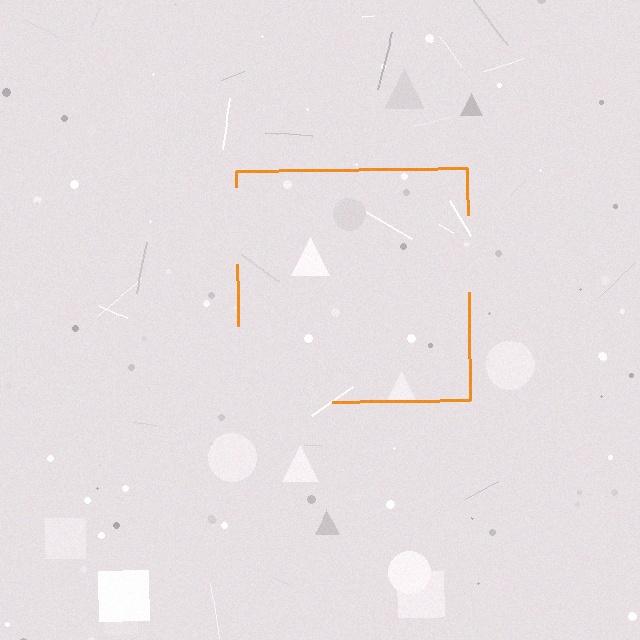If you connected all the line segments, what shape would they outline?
They would outline a square.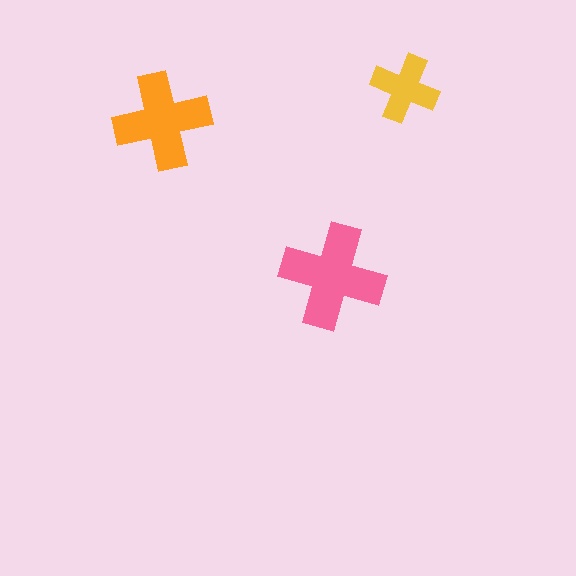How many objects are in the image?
There are 3 objects in the image.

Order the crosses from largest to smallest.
the pink one, the orange one, the yellow one.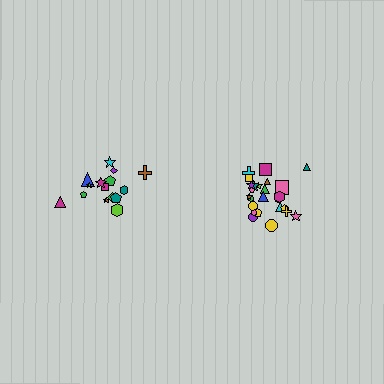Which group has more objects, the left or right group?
The right group.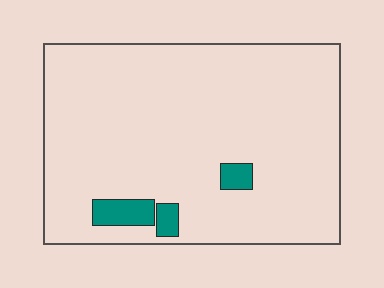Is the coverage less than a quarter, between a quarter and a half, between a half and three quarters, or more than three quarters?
Less than a quarter.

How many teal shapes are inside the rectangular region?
3.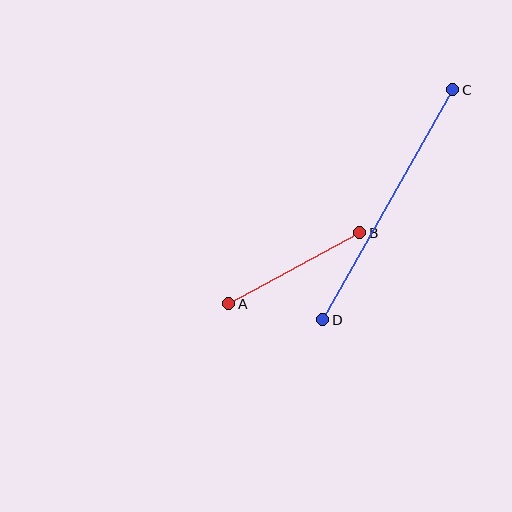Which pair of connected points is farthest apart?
Points C and D are farthest apart.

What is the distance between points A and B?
The distance is approximately 149 pixels.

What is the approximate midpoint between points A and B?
The midpoint is at approximately (294, 268) pixels.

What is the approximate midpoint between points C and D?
The midpoint is at approximately (388, 205) pixels.